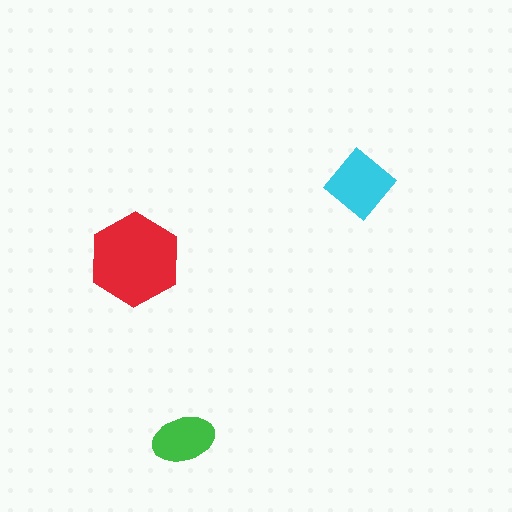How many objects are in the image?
There are 3 objects in the image.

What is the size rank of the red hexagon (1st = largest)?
1st.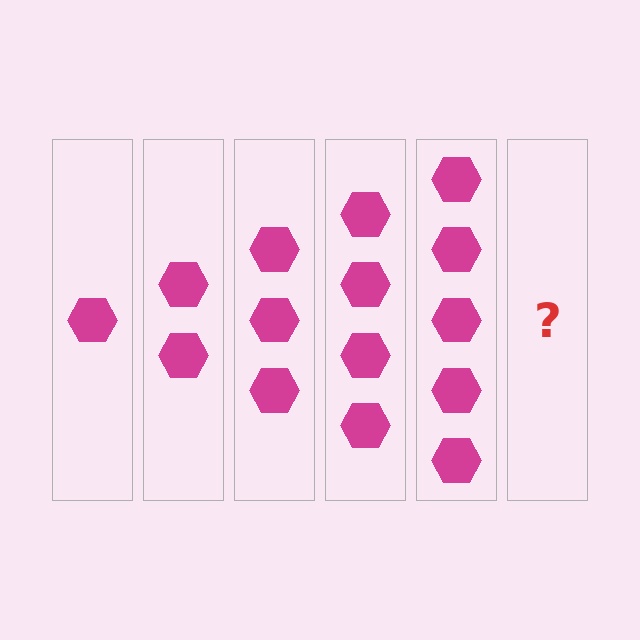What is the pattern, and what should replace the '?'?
The pattern is that each step adds one more hexagon. The '?' should be 6 hexagons.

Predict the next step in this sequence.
The next step is 6 hexagons.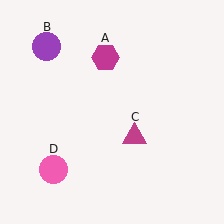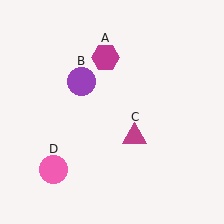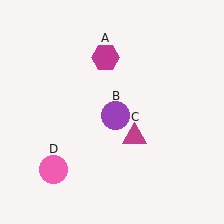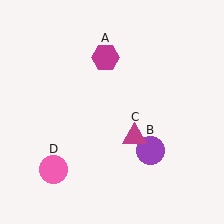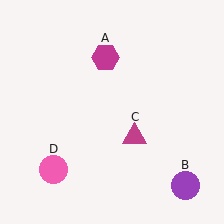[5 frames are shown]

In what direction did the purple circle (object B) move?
The purple circle (object B) moved down and to the right.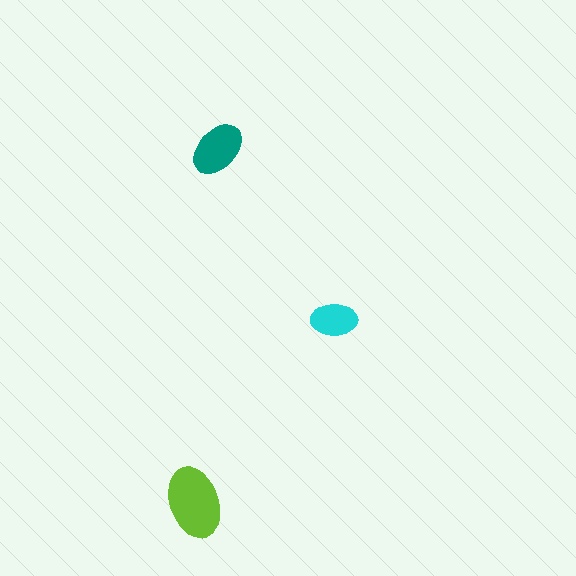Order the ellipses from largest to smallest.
the lime one, the teal one, the cyan one.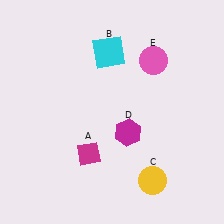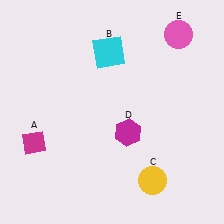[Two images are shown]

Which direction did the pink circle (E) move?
The pink circle (E) moved up.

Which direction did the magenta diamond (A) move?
The magenta diamond (A) moved left.